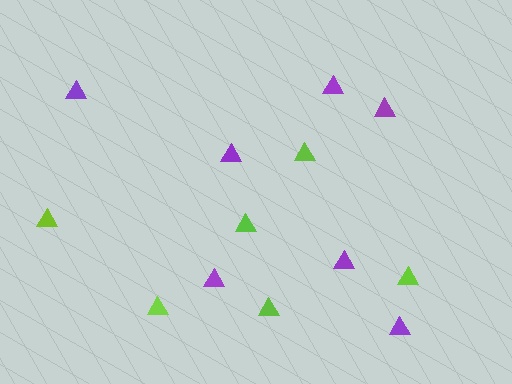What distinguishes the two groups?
There are 2 groups: one group of purple triangles (7) and one group of lime triangles (6).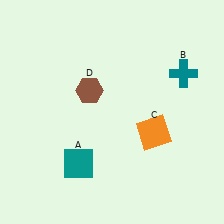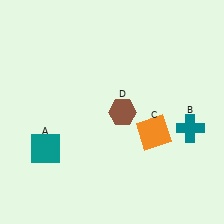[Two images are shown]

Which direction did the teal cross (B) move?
The teal cross (B) moved down.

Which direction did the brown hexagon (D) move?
The brown hexagon (D) moved right.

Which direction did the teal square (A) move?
The teal square (A) moved left.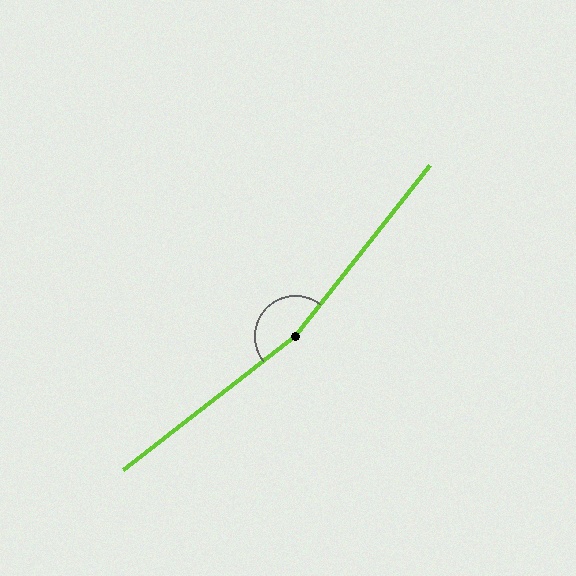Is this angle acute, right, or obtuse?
It is obtuse.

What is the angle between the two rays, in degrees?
Approximately 166 degrees.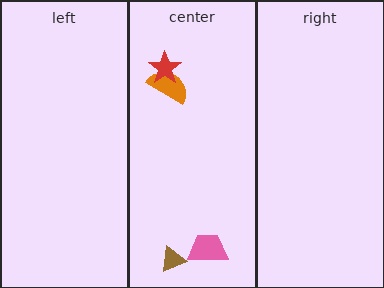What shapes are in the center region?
The brown triangle, the orange semicircle, the red star, the pink trapezoid.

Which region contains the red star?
The center region.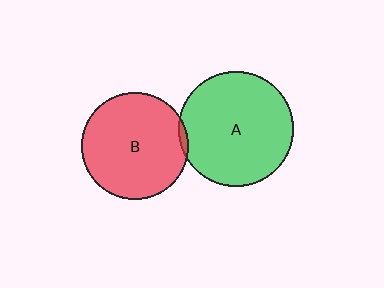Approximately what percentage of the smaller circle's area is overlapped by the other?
Approximately 5%.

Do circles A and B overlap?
Yes.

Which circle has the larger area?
Circle A (green).